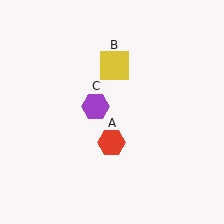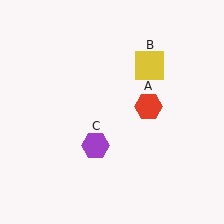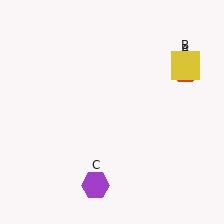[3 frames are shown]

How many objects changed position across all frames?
3 objects changed position: red hexagon (object A), yellow square (object B), purple hexagon (object C).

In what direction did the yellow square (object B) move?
The yellow square (object B) moved right.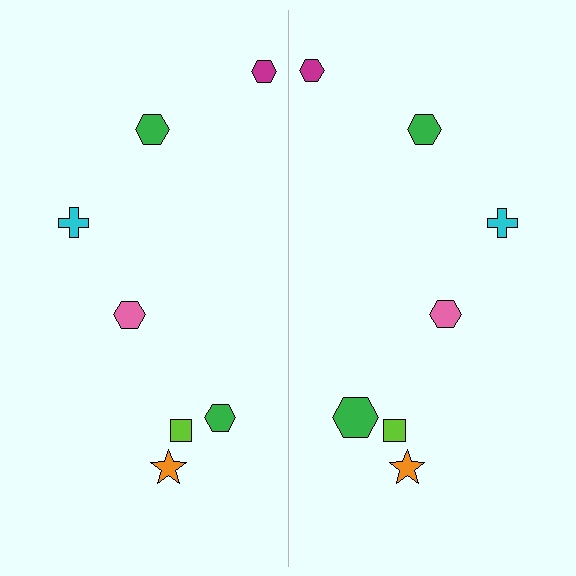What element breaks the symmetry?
The green hexagon on the right side has a different size than its mirror counterpart.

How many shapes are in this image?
There are 14 shapes in this image.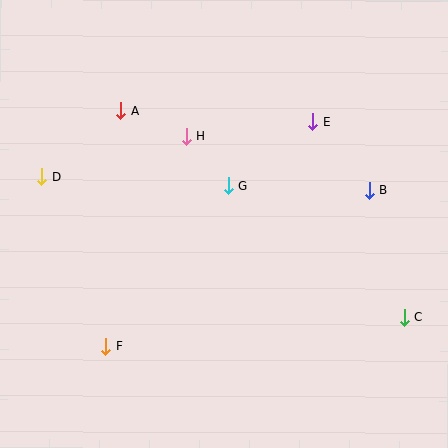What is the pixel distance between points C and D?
The distance between C and D is 388 pixels.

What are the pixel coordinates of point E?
Point E is at (313, 122).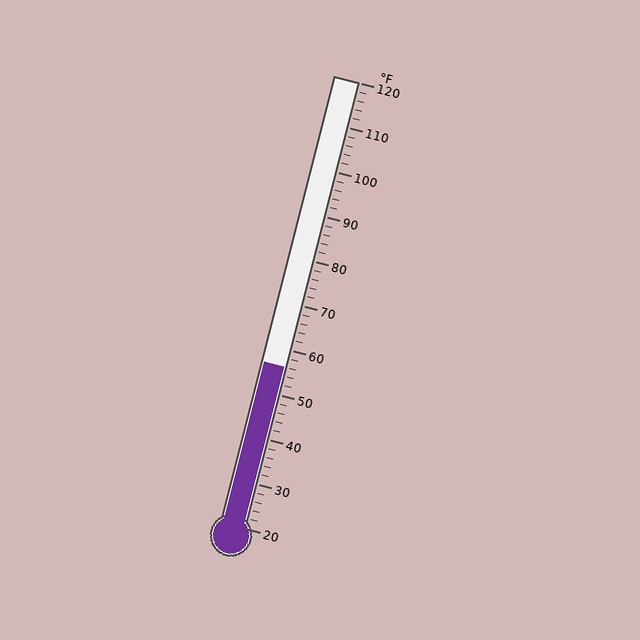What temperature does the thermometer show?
The thermometer shows approximately 56°F.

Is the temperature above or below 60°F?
The temperature is below 60°F.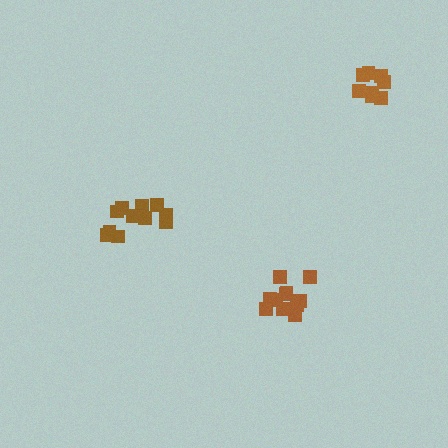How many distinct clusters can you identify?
There are 3 distinct clusters.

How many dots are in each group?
Group 1: 11 dots, Group 2: 8 dots, Group 3: 11 dots (30 total).